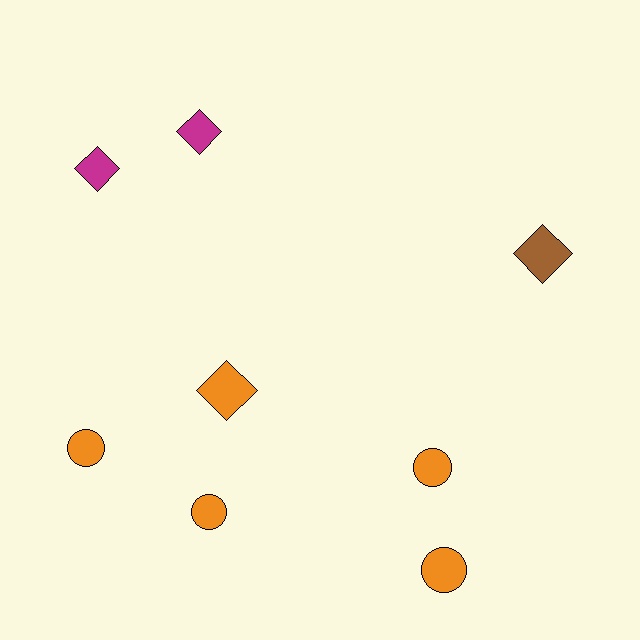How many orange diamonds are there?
There is 1 orange diamond.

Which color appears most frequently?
Orange, with 5 objects.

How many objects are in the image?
There are 8 objects.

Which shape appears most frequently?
Circle, with 4 objects.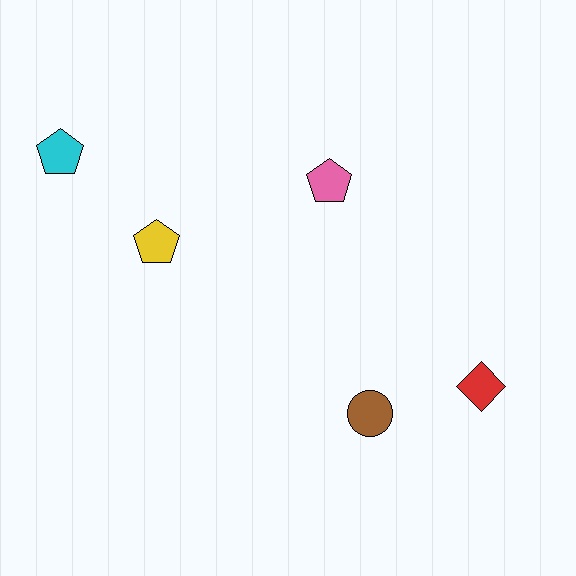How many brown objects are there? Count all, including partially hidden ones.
There is 1 brown object.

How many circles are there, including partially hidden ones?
There is 1 circle.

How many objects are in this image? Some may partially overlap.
There are 5 objects.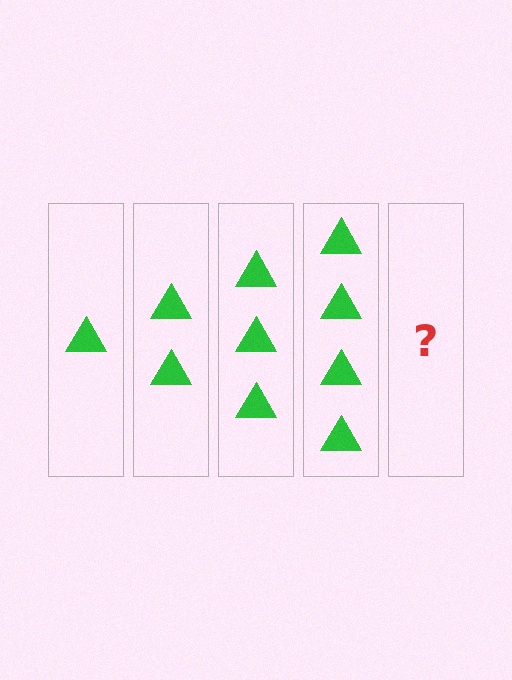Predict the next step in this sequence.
The next step is 5 triangles.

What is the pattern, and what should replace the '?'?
The pattern is that each step adds one more triangle. The '?' should be 5 triangles.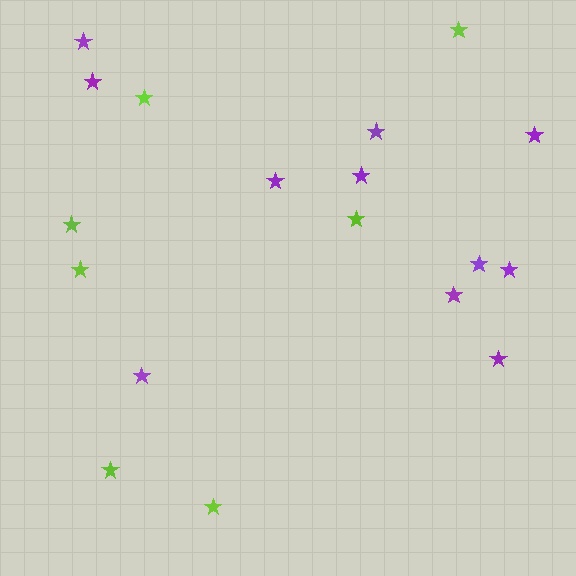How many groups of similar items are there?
There are 2 groups: one group of purple stars (11) and one group of lime stars (7).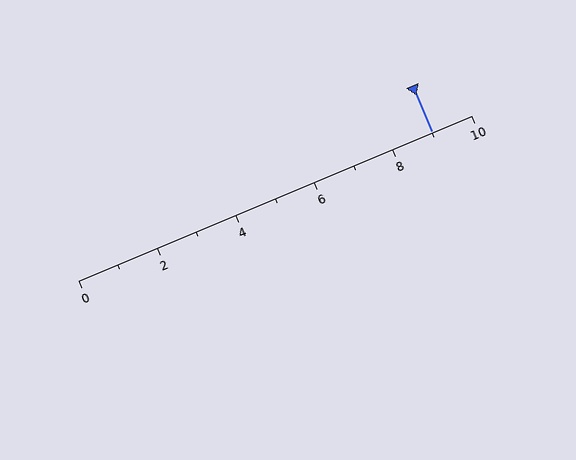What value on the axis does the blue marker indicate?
The marker indicates approximately 9.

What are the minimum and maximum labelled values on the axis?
The axis runs from 0 to 10.